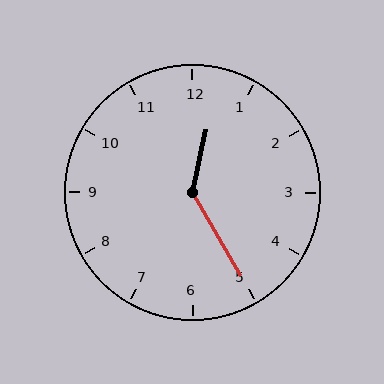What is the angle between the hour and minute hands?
Approximately 138 degrees.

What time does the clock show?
12:25.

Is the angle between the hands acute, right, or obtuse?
It is obtuse.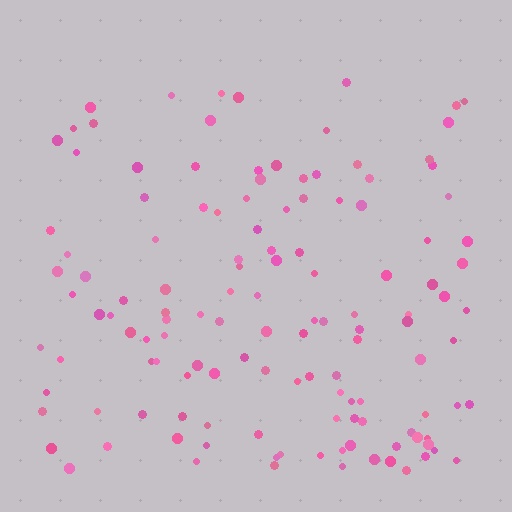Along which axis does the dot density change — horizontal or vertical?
Vertical.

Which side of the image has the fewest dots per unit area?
The top.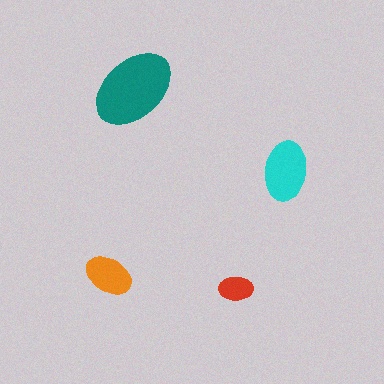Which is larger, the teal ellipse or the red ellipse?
The teal one.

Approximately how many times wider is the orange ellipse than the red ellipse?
About 1.5 times wider.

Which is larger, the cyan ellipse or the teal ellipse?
The teal one.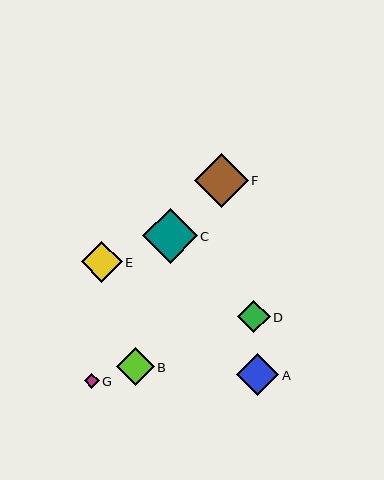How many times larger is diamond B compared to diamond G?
Diamond B is approximately 2.5 times the size of diamond G.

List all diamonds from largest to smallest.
From largest to smallest: C, F, A, E, B, D, G.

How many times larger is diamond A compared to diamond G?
Diamond A is approximately 2.8 times the size of diamond G.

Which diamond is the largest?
Diamond C is the largest with a size of approximately 55 pixels.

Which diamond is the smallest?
Diamond G is the smallest with a size of approximately 15 pixels.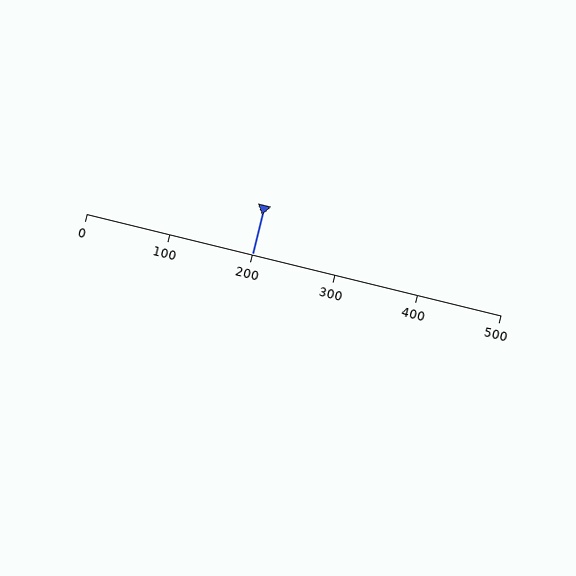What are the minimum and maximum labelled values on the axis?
The axis runs from 0 to 500.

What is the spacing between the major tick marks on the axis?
The major ticks are spaced 100 apart.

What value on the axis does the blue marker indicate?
The marker indicates approximately 200.